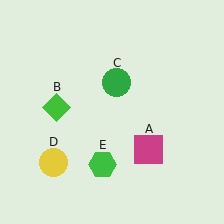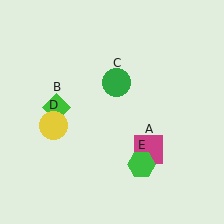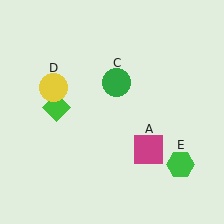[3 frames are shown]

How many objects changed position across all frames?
2 objects changed position: yellow circle (object D), green hexagon (object E).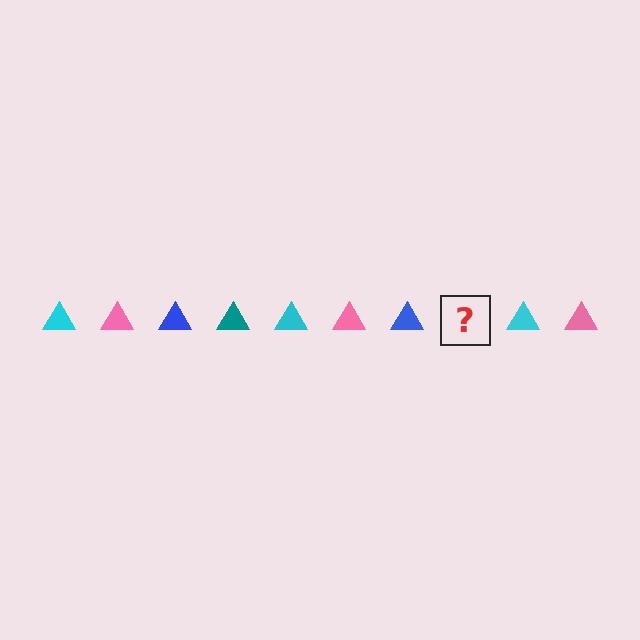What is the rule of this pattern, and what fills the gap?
The rule is that the pattern cycles through cyan, pink, blue, teal triangles. The gap should be filled with a teal triangle.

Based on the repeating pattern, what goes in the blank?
The blank should be a teal triangle.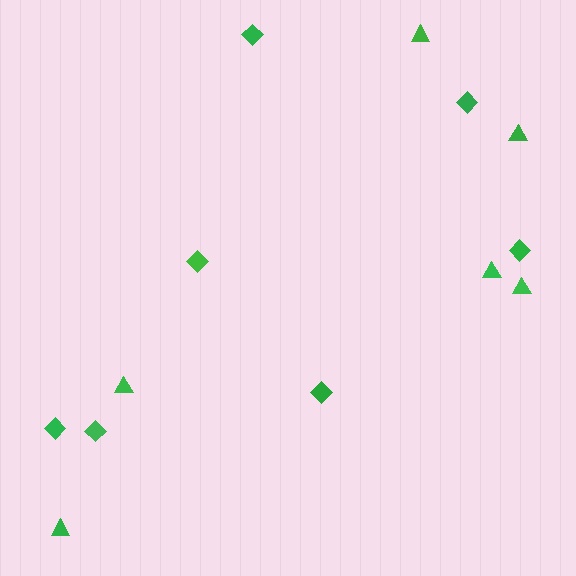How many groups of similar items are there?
There are 2 groups: one group of diamonds (7) and one group of triangles (6).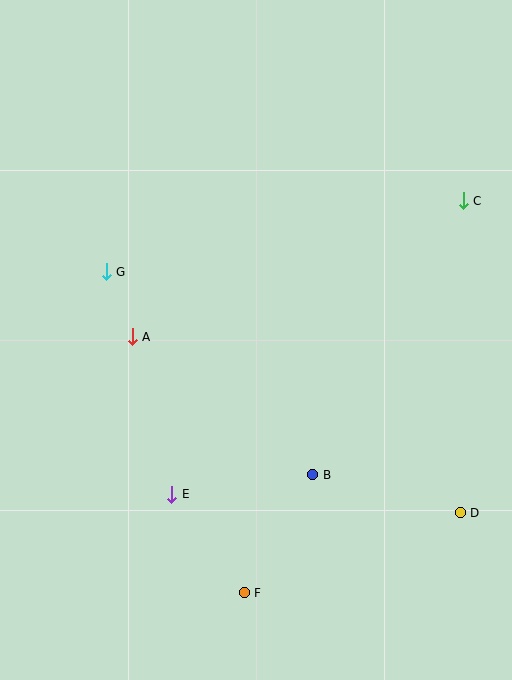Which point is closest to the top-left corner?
Point G is closest to the top-left corner.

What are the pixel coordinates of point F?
Point F is at (244, 593).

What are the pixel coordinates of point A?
Point A is at (132, 337).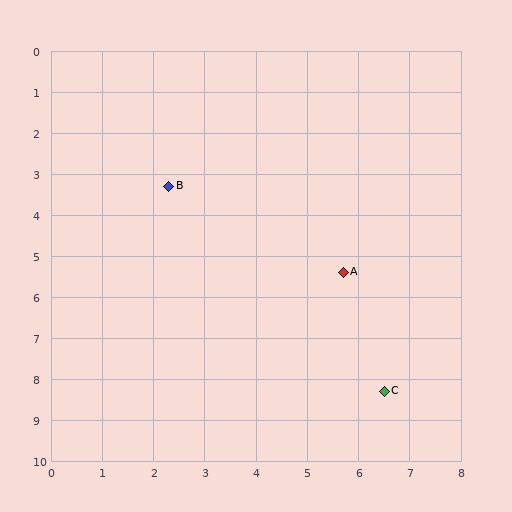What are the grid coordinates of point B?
Point B is at approximately (2.3, 3.3).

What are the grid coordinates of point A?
Point A is at approximately (5.7, 5.4).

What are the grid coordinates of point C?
Point C is at approximately (6.5, 8.3).